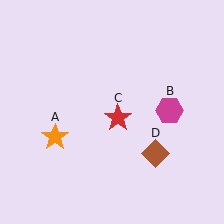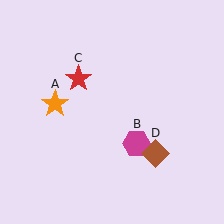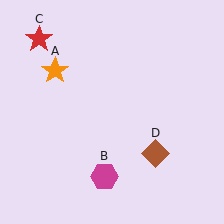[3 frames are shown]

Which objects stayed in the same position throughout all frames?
Brown diamond (object D) remained stationary.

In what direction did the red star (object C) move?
The red star (object C) moved up and to the left.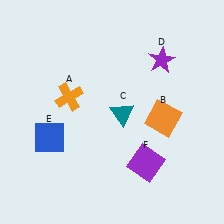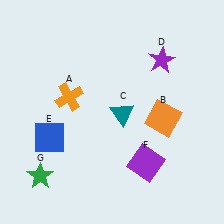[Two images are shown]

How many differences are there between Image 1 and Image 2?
There is 1 difference between the two images.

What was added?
A green star (G) was added in Image 2.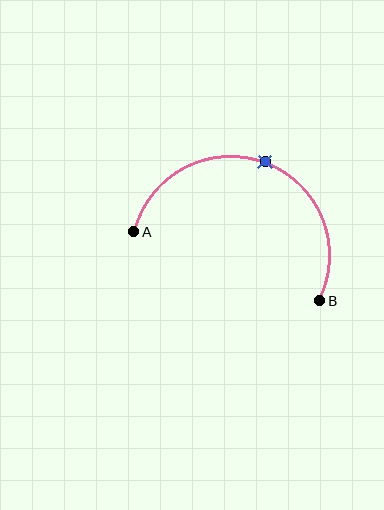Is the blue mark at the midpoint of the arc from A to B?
Yes. The blue mark lies on the arc at equal arc-length from both A and B — it is the arc midpoint.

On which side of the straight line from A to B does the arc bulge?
The arc bulges above the straight line connecting A and B.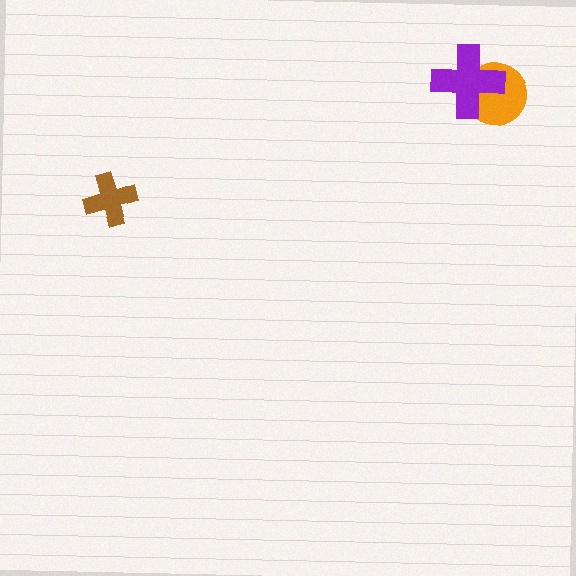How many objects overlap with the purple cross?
1 object overlaps with the purple cross.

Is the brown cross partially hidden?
No, no other shape covers it.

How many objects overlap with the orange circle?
1 object overlaps with the orange circle.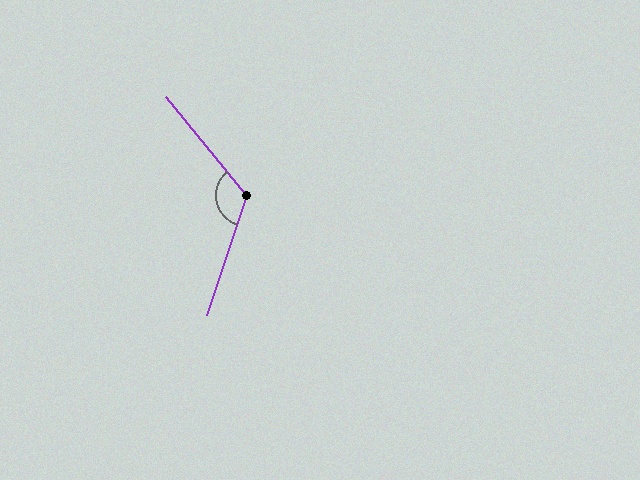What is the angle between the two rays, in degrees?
Approximately 122 degrees.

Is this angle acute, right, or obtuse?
It is obtuse.